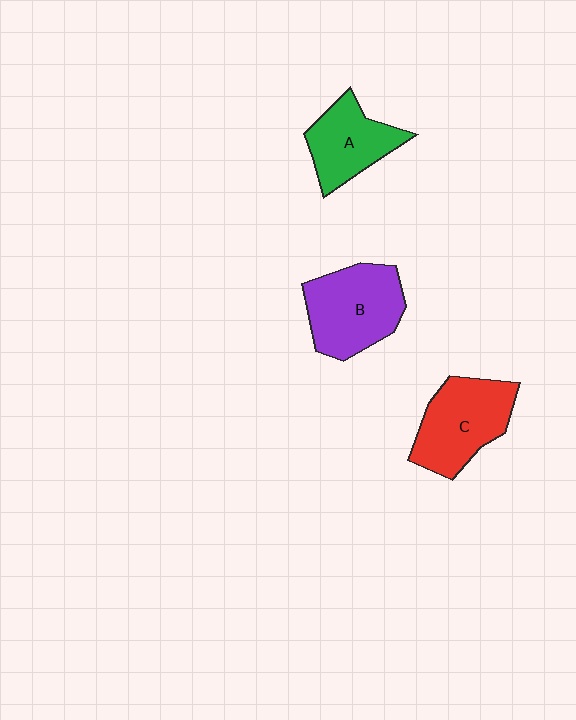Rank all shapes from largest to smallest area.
From largest to smallest: B (purple), C (red), A (green).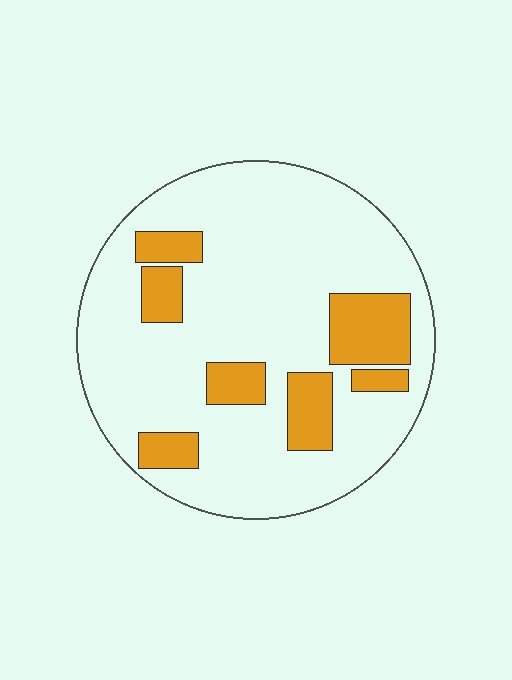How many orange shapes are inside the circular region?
7.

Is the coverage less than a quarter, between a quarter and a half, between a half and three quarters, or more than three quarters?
Less than a quarter.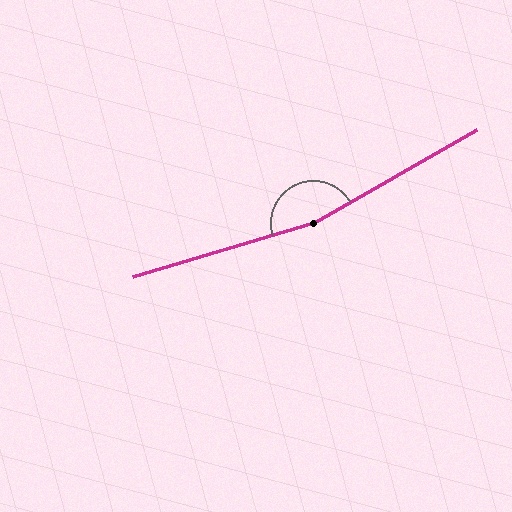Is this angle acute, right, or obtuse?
It is obtuse.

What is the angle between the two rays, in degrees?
Approximately 167 degrees.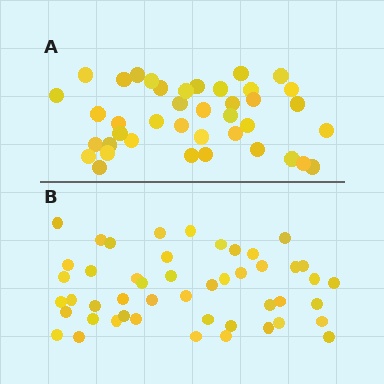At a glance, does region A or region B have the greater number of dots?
Region B (the bottom region) has more dots.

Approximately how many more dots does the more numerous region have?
Region B has roughly 8 or so more dots than region A.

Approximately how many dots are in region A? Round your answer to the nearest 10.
About 40 dots.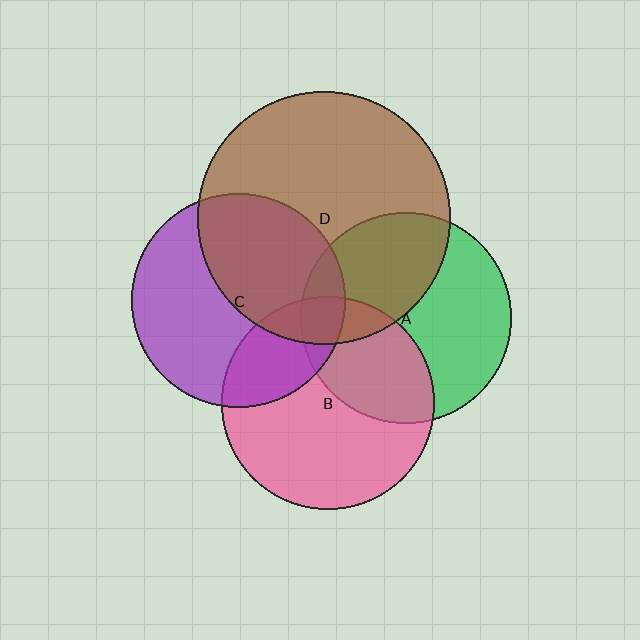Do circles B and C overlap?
Yes.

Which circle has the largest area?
Circle D (brown).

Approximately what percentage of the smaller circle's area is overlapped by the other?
Approximately 25%.